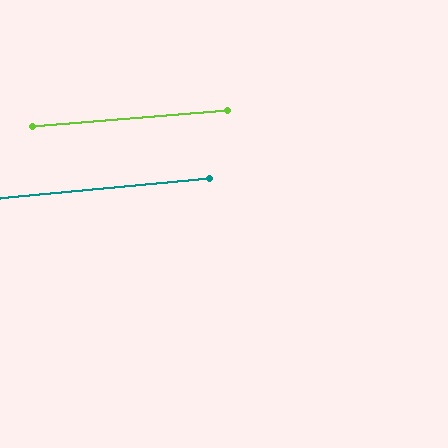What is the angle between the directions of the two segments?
Approximately 1 degree.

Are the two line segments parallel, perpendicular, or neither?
Parallel — their directions differ by only 0.6°.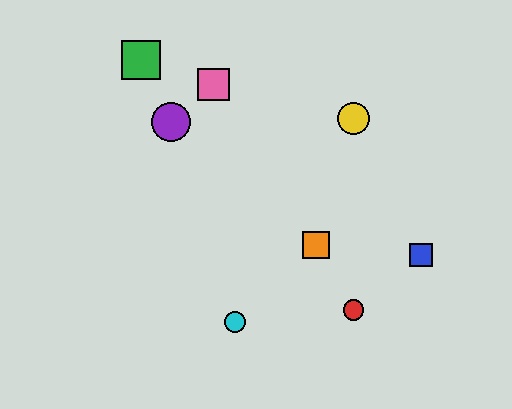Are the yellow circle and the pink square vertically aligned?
No, the yellow circle is at x≈354 and the pink square is at x≈213.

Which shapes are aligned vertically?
The red circle, the yellow circle are aligned vertically.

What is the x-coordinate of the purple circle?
The purple circle is at x≈171.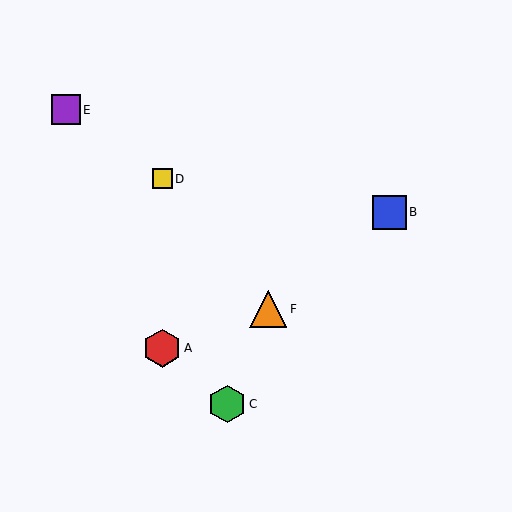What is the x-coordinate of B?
Object B is at x≈389.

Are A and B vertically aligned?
No, A is at x≈162 and B is at x≈389.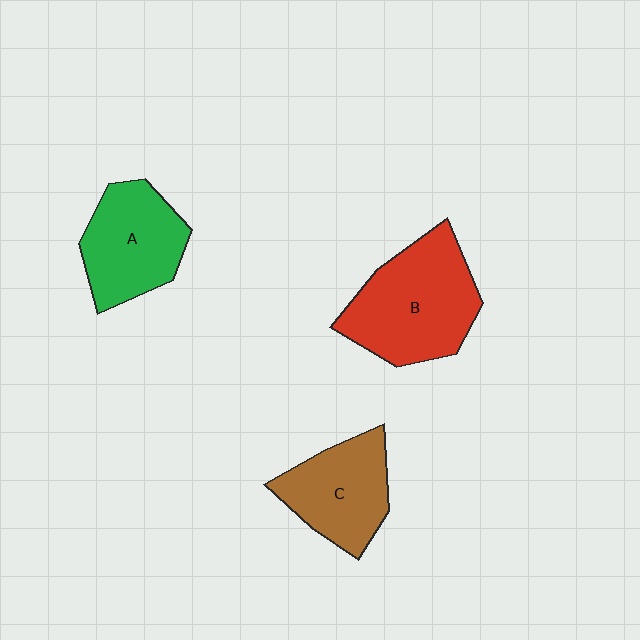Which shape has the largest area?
Shape B (red).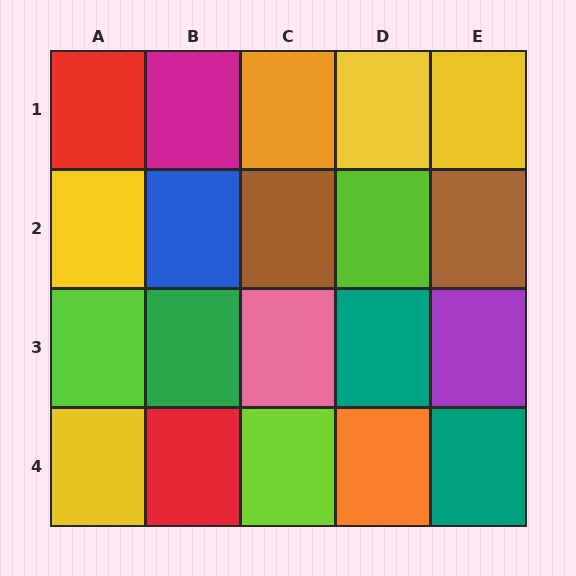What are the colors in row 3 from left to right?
Lime, green, pink, teal, purple.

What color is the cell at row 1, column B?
Magenta.